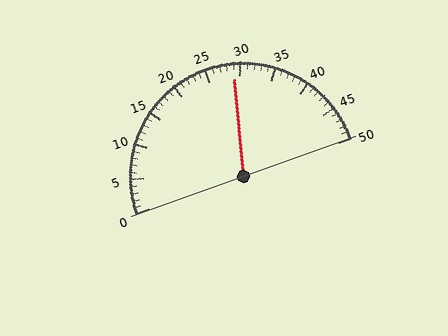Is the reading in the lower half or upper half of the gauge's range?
The reading is in the upper half of the range (0 to 50).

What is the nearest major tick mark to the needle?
The nearest major tick mark is 30.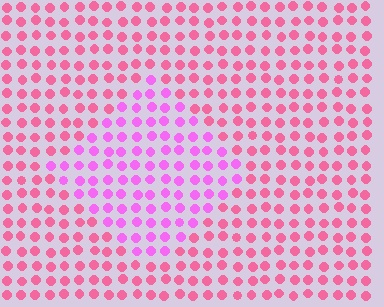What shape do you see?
I see a diamond.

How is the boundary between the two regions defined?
The boundary is defined purely by a slight shift in hue (about 36 degrees). Spacing, size, and orientation are identical on both sides.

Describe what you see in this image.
The image is filled with small pink elements in a uniform arrangement. A diamond-shaped region is visible where the elements are tinted to a slightly different hue, forming a subtle color boundary.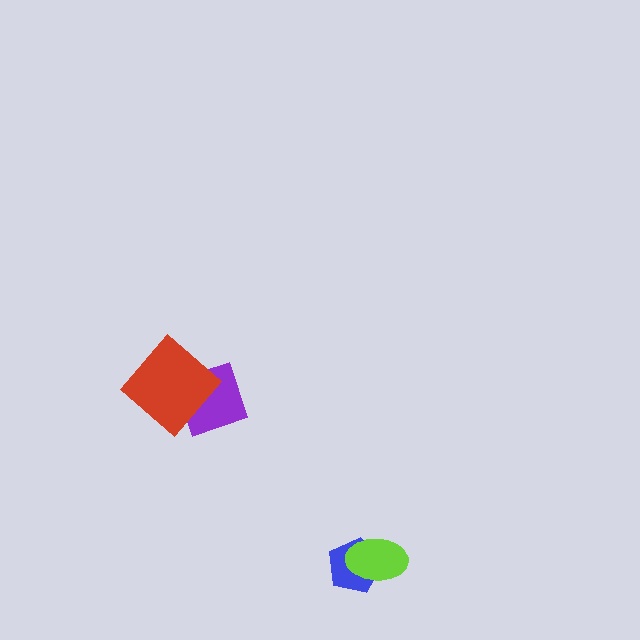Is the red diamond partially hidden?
No, no other shape covers it.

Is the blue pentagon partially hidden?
Yes, it is partially covered by another shape.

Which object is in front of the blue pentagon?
The lime ellipse is in front of the blue pentagon.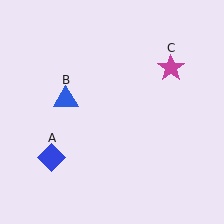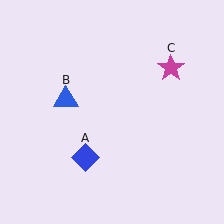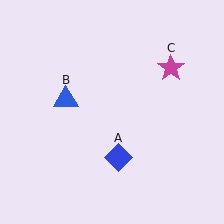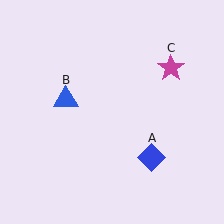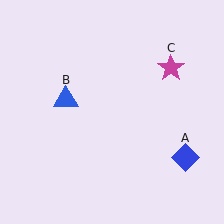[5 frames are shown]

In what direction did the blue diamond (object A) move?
The blue diamond (object A) moved right.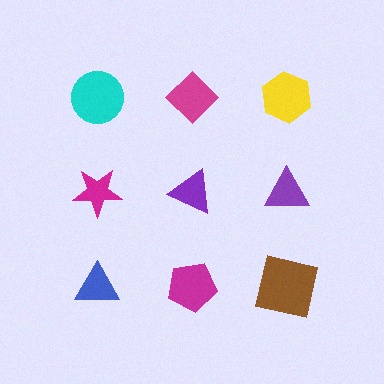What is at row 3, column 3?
A brown square.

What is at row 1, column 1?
A cyan circle.